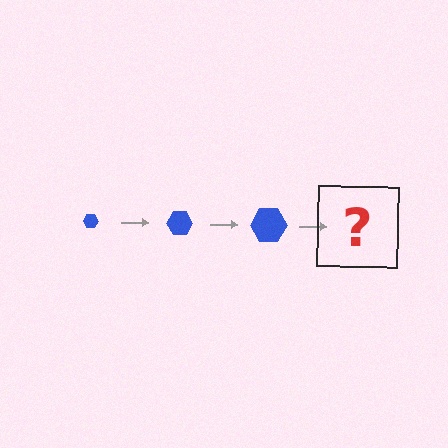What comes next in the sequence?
The next element should be a blue hexagon, larger than the previous one.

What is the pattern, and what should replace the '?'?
The pattern is that the hexagon gets progressively larger each step. The '?' should be a blue hexagon, larger than the previous one.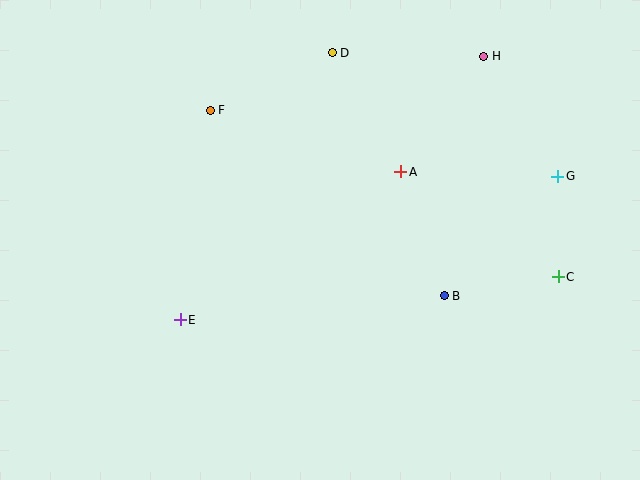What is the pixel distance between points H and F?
The distance between H and F is 279 pixels.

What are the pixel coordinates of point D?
Point D is at (332, 53).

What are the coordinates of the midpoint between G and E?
The midpoint between G and E is at (369, 248).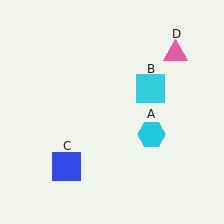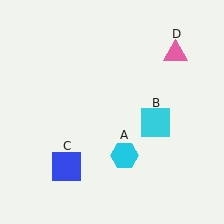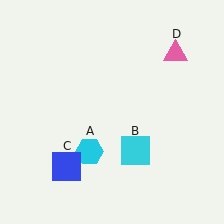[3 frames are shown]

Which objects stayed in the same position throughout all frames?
Blue square (object C) and pink triangle (object D) remained stationary.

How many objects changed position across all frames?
2 objects changed position: cyan hexagon (object A), cyan square (object B).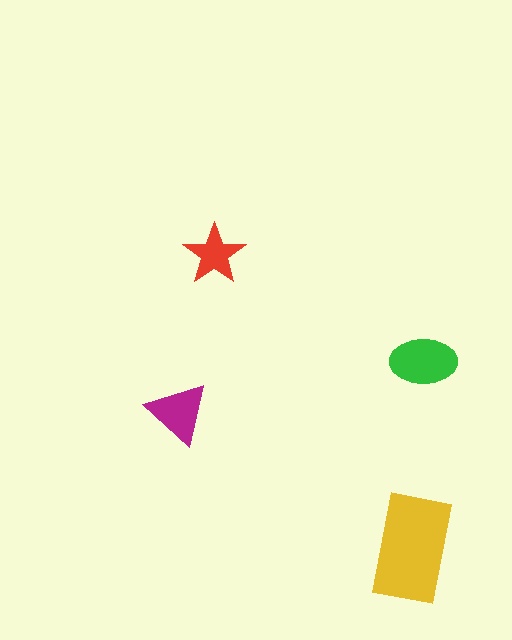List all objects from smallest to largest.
The red star, the magenta triangle, the green ellipse, the yellow rectangle.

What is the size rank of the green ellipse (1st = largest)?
2nd.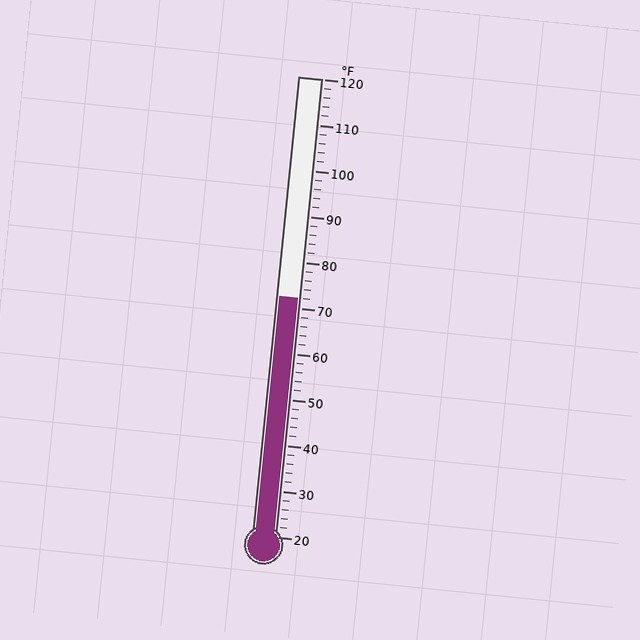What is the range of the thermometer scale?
The thermometer scale ranges from 20°F to 120°F.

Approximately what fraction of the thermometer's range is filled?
The thermometer is filled to approximately 50% of its range.